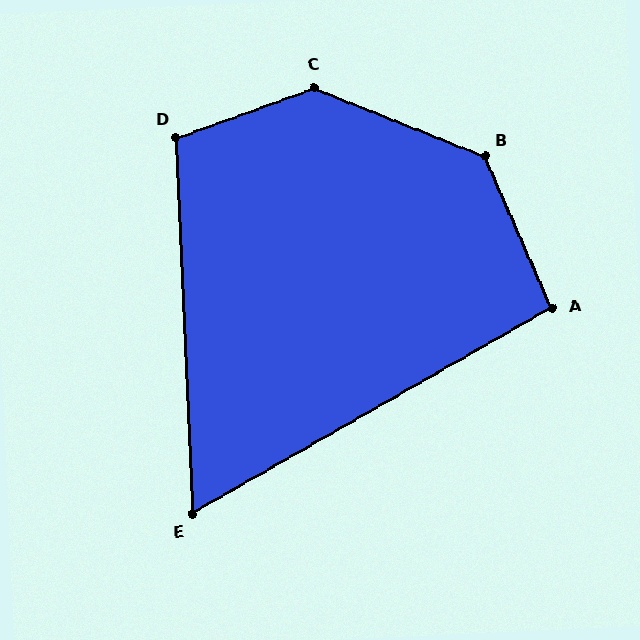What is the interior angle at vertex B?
Approximately 136 degrees (obtuse).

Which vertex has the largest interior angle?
C, at approximately 138 degrees.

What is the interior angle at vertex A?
Approximately 96 degrees (obtuse).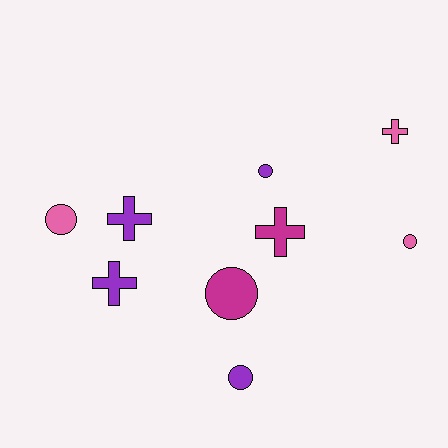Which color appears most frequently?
Purple, with 4 objects.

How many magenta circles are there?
There is 1 magenta circle.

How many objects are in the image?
There are 9 objects.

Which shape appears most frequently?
Circle, with 5 objects.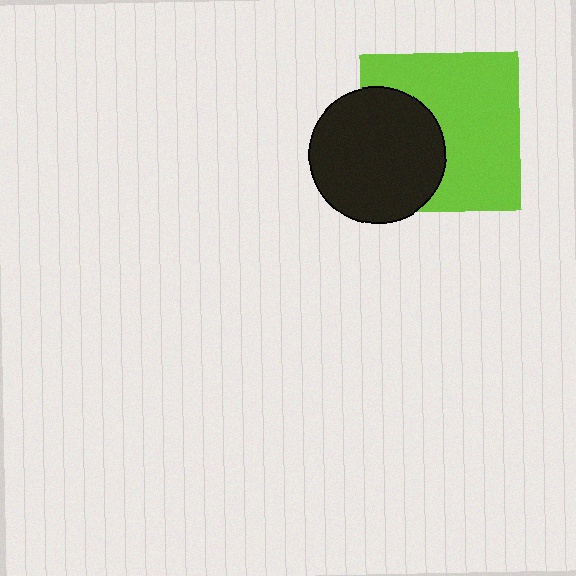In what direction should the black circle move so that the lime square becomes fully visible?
The black circle should move left. That is the shortest direction to clear the overlap and leave the lime square fully visible.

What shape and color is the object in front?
The object in front is a black circle.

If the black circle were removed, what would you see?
You would see the complete lime square.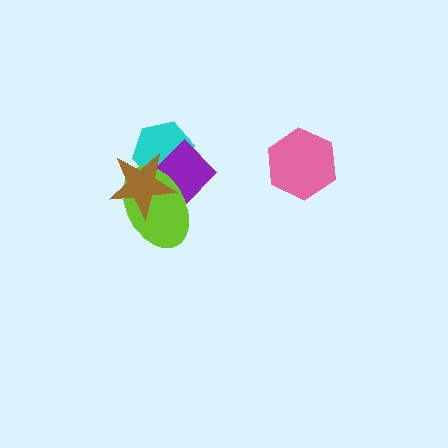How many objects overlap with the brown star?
3 objects overlap with the brown star.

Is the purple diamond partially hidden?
Yes, it is partially covered by another shape.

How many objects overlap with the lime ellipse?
3 objects overlap with the lime ellipse.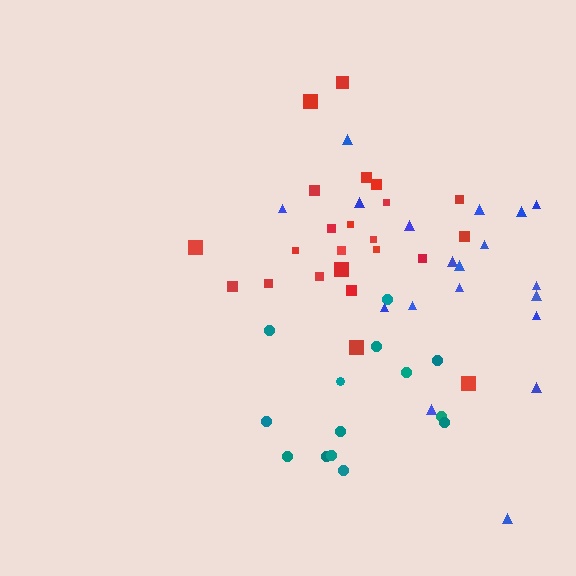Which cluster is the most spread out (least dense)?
Teal.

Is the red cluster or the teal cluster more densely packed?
Red.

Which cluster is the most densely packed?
Red.